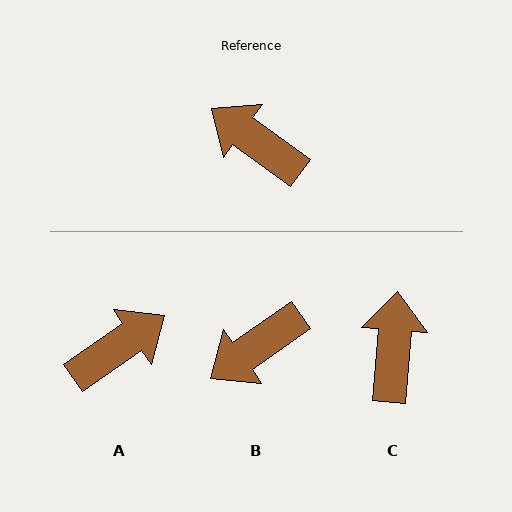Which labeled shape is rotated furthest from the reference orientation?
A, about 109 degrees away.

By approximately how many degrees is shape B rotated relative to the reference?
Approximately 71 degrees counter-clockwise.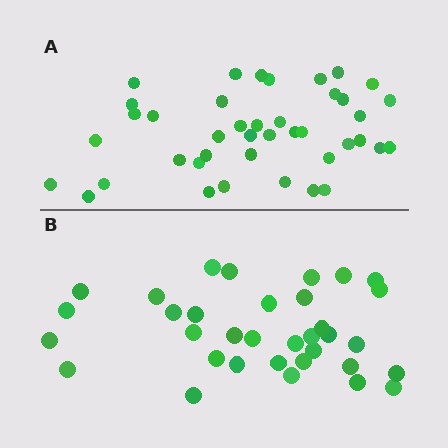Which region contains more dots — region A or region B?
Region A (the top region) has more dots.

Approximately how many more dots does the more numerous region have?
Region A has roughly 8 or so more dots than region B.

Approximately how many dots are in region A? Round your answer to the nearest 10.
About 40 dots. (The exact count is 41, which rounds to 40.)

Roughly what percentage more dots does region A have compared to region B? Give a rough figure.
About 20% more.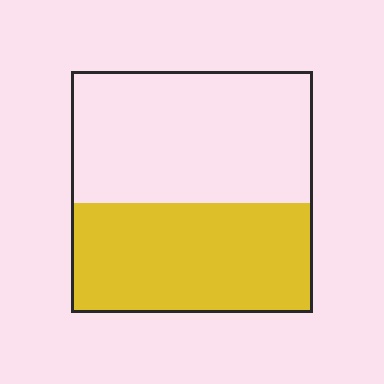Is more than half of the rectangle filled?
No.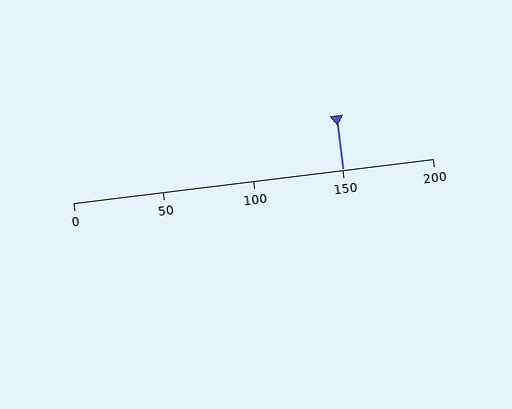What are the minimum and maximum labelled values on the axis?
The axis runs from 0 to 200.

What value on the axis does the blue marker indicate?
The marker indicates approximately 150.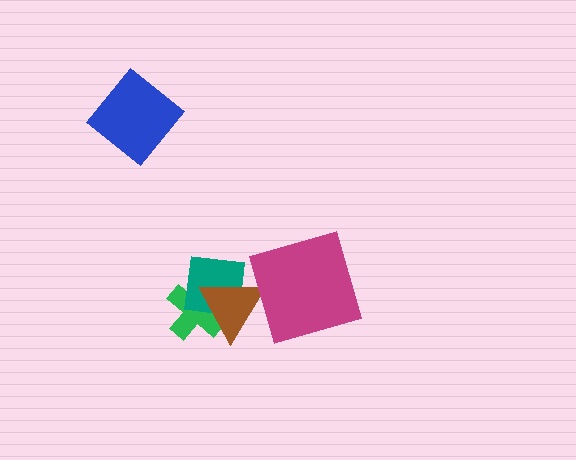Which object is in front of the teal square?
The brown triangle is in front of the teal square.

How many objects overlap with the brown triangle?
2 objects overlap with the brown triangle.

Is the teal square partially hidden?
Yes, it is partially covered by another shape.